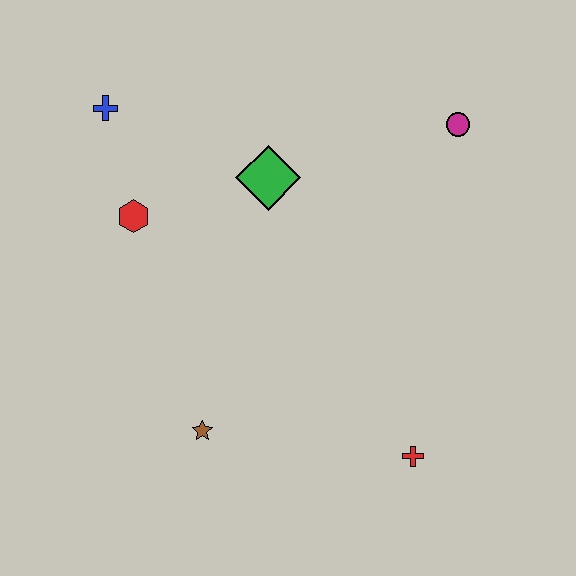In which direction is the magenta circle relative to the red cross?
The magenta circle is above the red cross.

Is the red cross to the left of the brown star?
No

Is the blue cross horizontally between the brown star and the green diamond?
No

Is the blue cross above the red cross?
Yes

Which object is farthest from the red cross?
The blue cross is farthest from the red cross.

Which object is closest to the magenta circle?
The green diamond is closest to the magenta circle.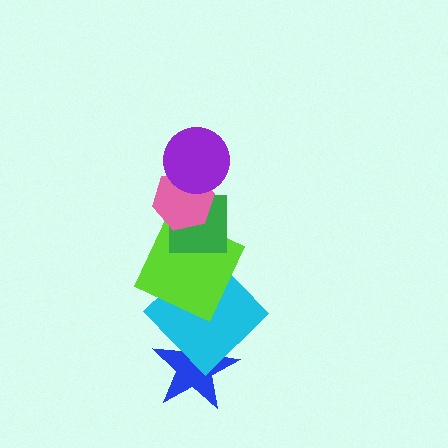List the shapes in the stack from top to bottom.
From top to bottom: the purple circle, the pink hexagon, the green square, the lime square, the cyan diamond, the blue star.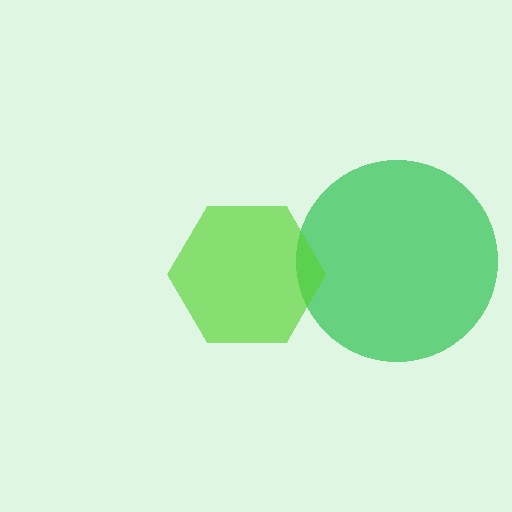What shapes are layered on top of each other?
The layered shapes are: a green circle, a lime hexagon.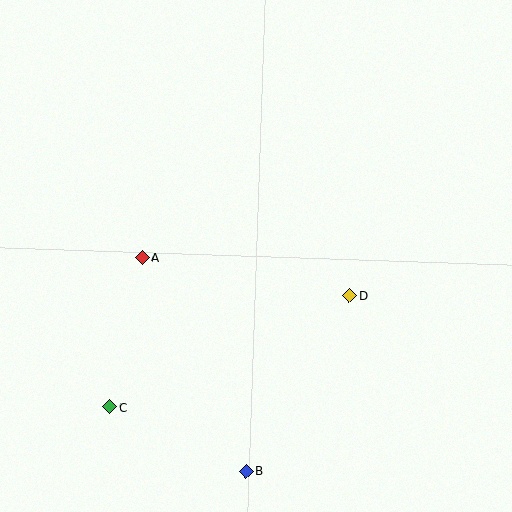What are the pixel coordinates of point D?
Point D is at (350, 295).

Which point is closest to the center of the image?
Point D at (350, 295) is closest to the center.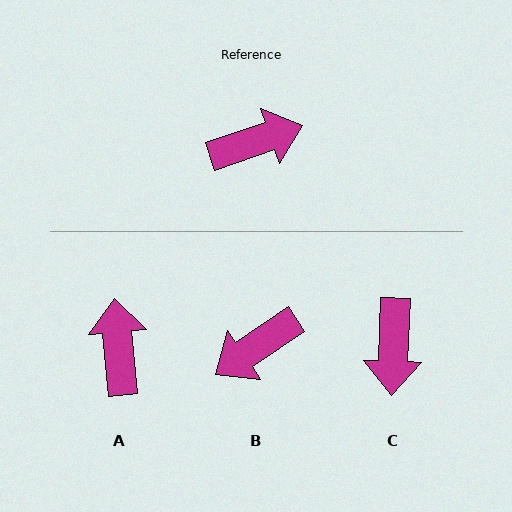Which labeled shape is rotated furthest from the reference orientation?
B, about 164 degrees away.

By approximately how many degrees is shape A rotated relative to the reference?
Approximately 77 degrees counter-clockwise.